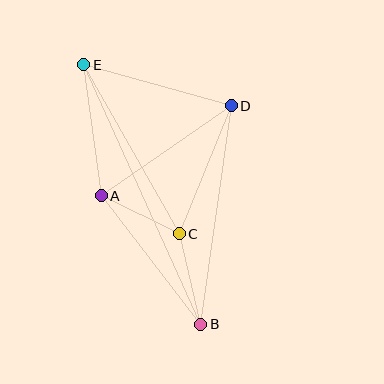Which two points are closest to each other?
Points A and C are closest to each other.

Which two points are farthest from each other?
Points B and E are farthest from each other.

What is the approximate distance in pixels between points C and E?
The distance between C and E is approximately 194 pixels.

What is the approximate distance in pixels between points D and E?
The distance between D and E is approximately 153 pixels.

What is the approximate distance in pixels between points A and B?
The distance between A and B is approximately 162 pixels.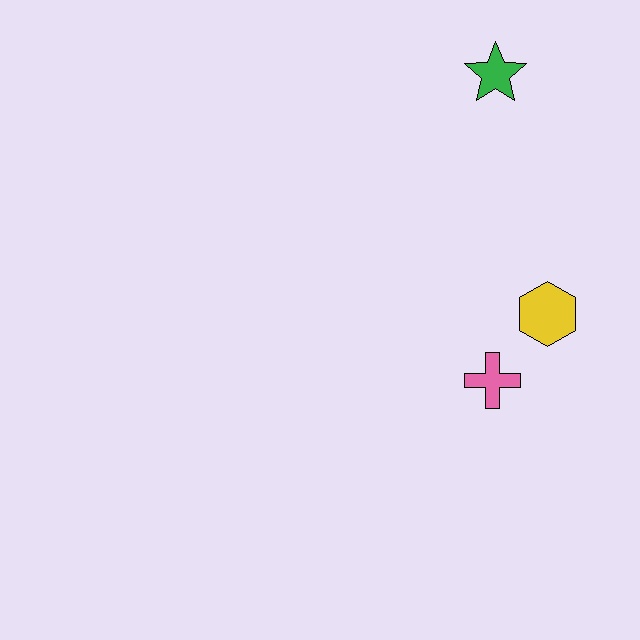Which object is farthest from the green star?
The pink cross is farthest from the green star.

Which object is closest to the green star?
The yellow hexagon is closest to the green star.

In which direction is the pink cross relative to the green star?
The pink cross is below the green star.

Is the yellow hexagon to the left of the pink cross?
No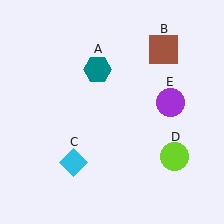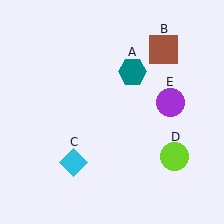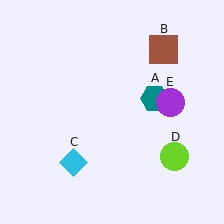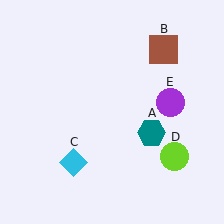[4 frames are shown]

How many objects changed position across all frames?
1 object changed position: teal hexagon (object A).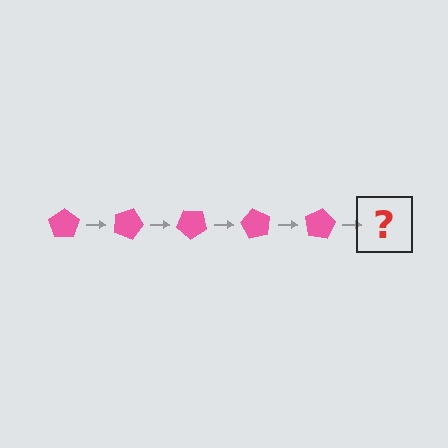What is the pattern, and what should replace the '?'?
The pattern is that the pentagon rotates 20 degrees each step. The '?' should be a pink pentagon rotated 100 degrees.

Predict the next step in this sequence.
The next step is a pink pentagon rotated 100 degrees.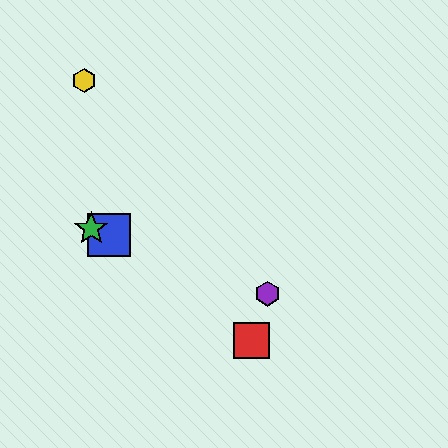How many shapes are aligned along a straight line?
3 shapes (the blue square, the green star, the purple hexagon) are aligned along a straight line.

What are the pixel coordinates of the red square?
The red square is at (251, 340).